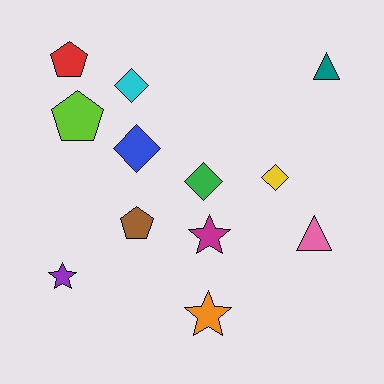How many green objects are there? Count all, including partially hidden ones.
There is 1 green object.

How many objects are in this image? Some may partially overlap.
There are 12 objects.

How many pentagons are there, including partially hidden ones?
There are 3 pentagons.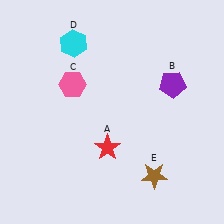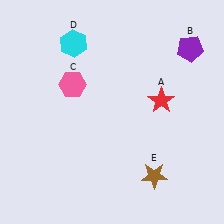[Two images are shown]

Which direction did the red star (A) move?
The red star (A) moved right.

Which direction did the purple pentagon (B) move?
The purple pentagon (B) moved up.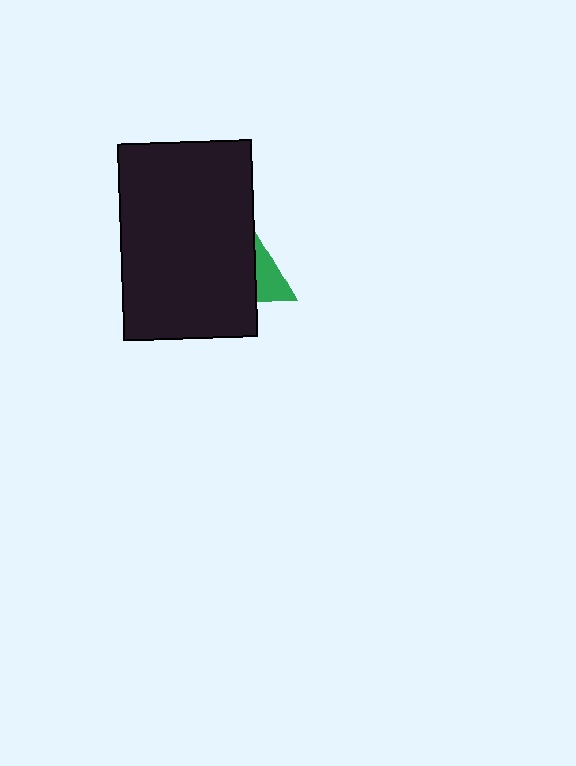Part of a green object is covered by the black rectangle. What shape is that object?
It is a triangle.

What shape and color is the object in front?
The object in front is a black rectangle.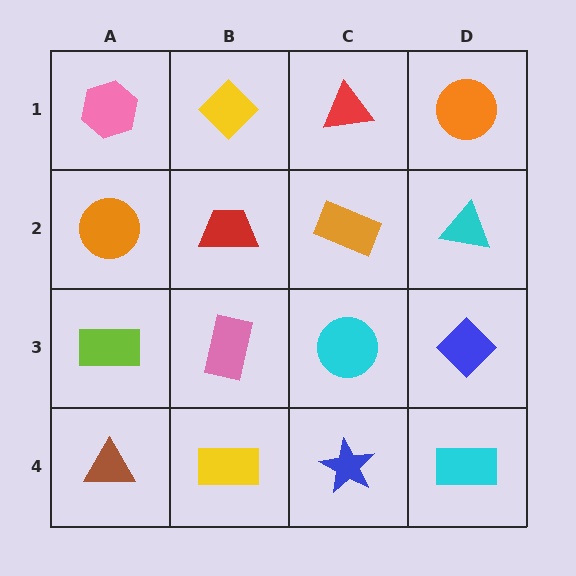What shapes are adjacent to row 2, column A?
A pink hexagon (row 1, column A), a lime rectangle (row 3, column A), a red trapezoid (row 2, column B).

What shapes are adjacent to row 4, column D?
A blue diamond (row 3, column D), a blue star (row 4, column C).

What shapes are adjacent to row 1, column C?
An orange rectangle (row 2, column C), a yellow diamond (row 1, column B), an orange circle (row 1, column D).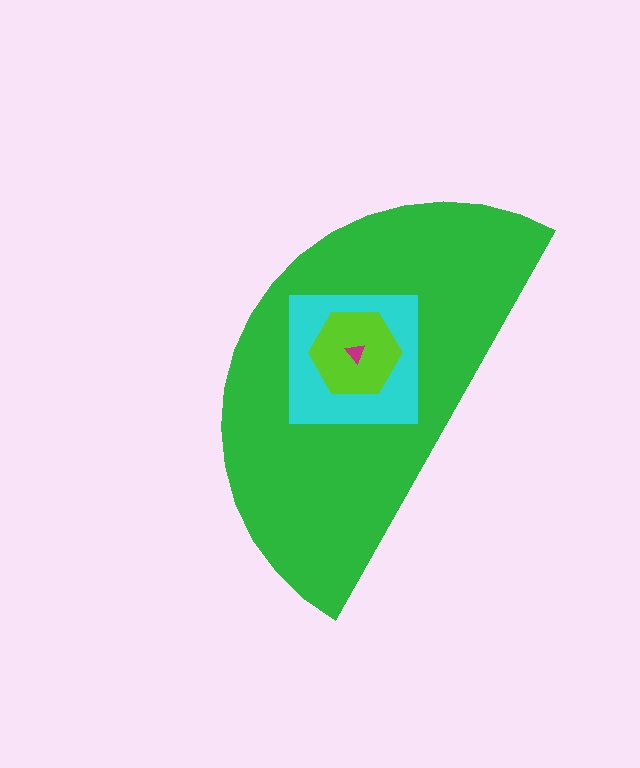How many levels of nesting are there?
4.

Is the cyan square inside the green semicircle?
Yes.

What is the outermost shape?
The green semicircle.